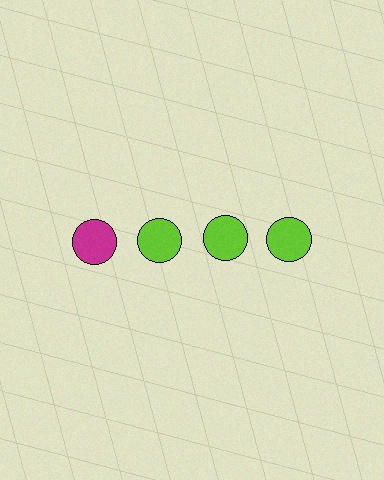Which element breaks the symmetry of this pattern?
The magenta circle in the top row, leftmost column breaks the symmetry. All other shapes are lime circles.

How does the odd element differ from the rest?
It has a different color: magenta instead of lime.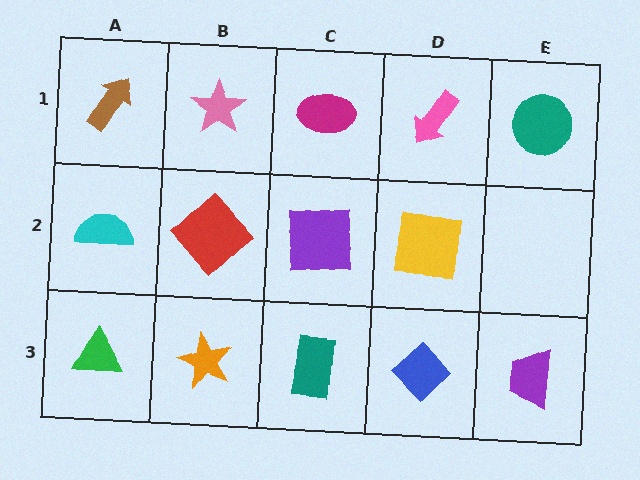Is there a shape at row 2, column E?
No, that cell is empty.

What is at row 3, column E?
A purple trapezoid.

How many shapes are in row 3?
5 shapes.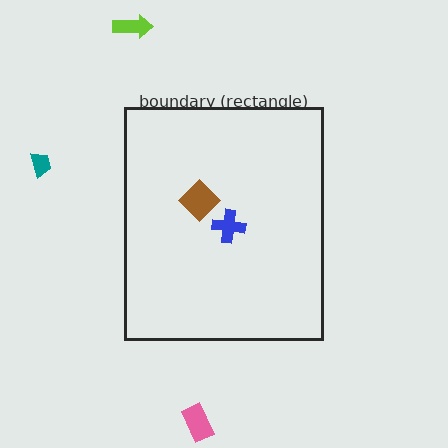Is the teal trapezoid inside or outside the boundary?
Outside.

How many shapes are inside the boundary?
2 inside, 3 outside.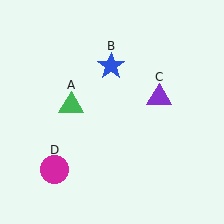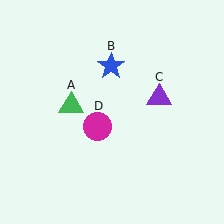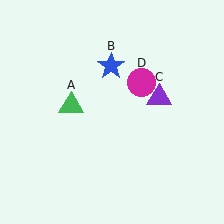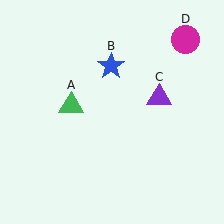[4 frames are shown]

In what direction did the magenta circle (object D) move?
The magenta circle (object D) moved up and to the right.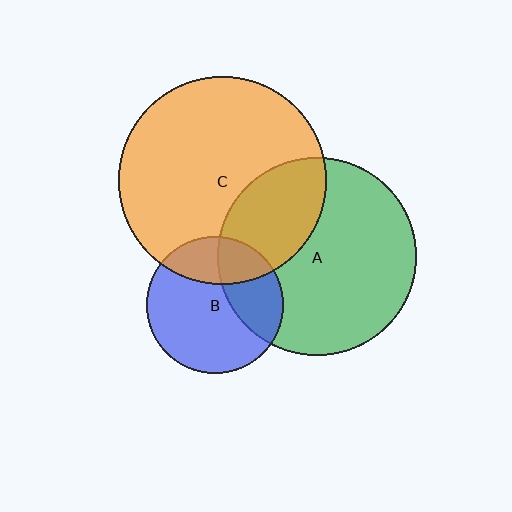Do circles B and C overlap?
Yes.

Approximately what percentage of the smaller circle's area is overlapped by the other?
Approximately 25%.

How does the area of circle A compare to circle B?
Approximately 2.1 times.